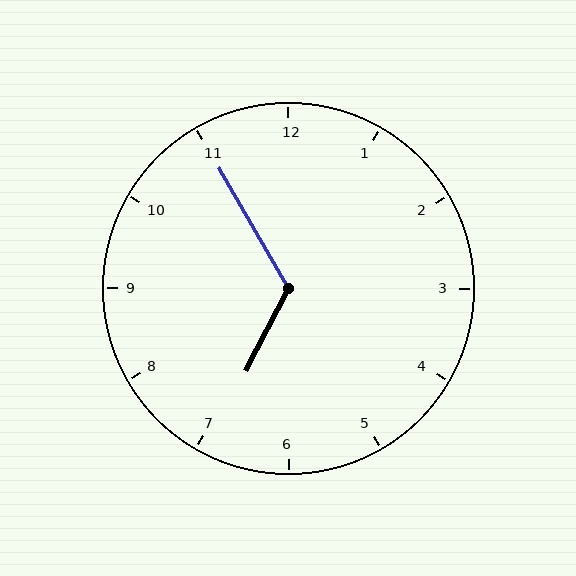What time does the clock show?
6:55.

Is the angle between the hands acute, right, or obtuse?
It is obtuse.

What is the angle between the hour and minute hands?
Approximately 122 degrees.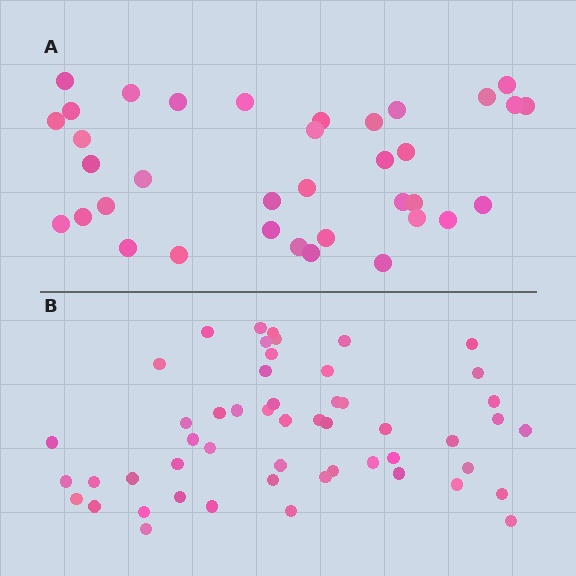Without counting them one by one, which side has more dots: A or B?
Region B (the bottom region) has more dots.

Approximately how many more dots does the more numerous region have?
Region B has approximately 15 more dots than region A.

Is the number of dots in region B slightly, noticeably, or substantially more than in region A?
Region B has noticeably more, but not dramatically so. The ratio is roughly 1.4 to 1.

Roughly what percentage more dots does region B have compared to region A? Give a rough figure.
About 45% more.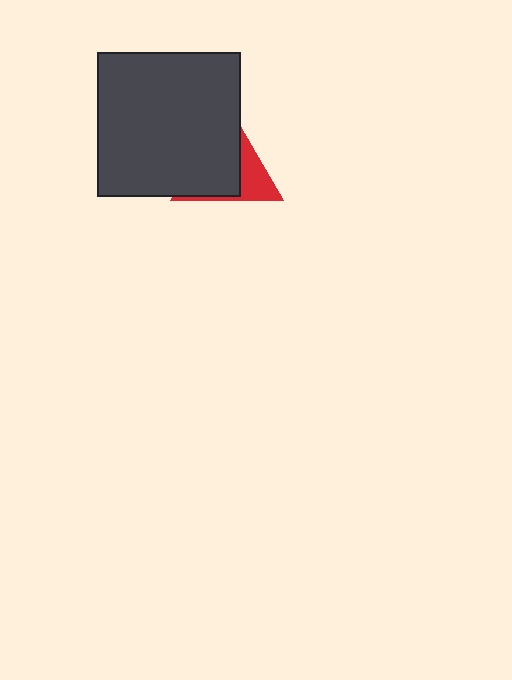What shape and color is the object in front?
The object in front is a dark gray square.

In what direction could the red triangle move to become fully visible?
The red triangle could move right. That would shift it out from behind the dark gray square entirely.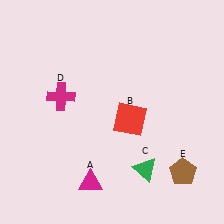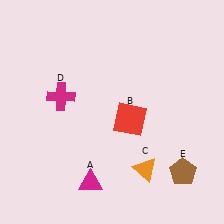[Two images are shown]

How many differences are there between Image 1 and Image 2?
There is 1 difference between the two images.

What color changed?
The triangle (C) changed from green in Image 1 to orange in Image 2.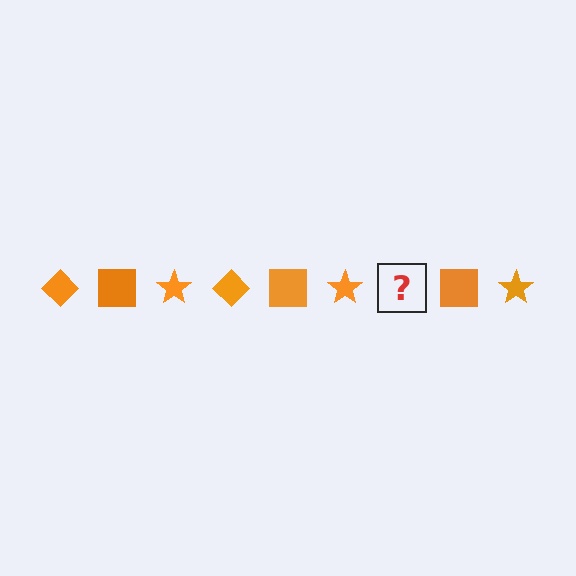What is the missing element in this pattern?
The missing element is an orange diamond.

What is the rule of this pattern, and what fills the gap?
The rule is that the pattern cycles through diamond, square, star shapes in orange. The gap should be filled with an orange diamond.